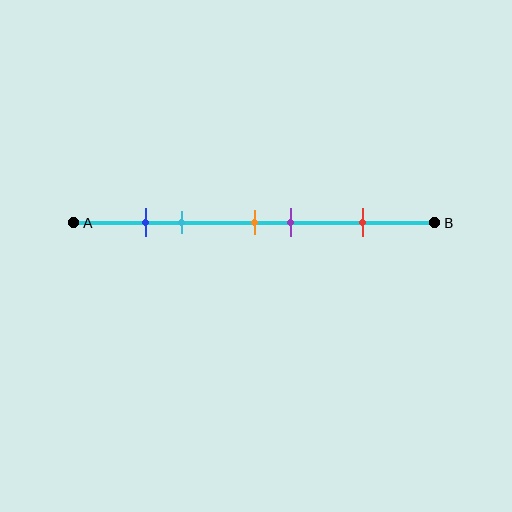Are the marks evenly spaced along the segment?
No, the marks are not evenly spaced.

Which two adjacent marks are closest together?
The blue and cyan marks are the closest adjacent pair.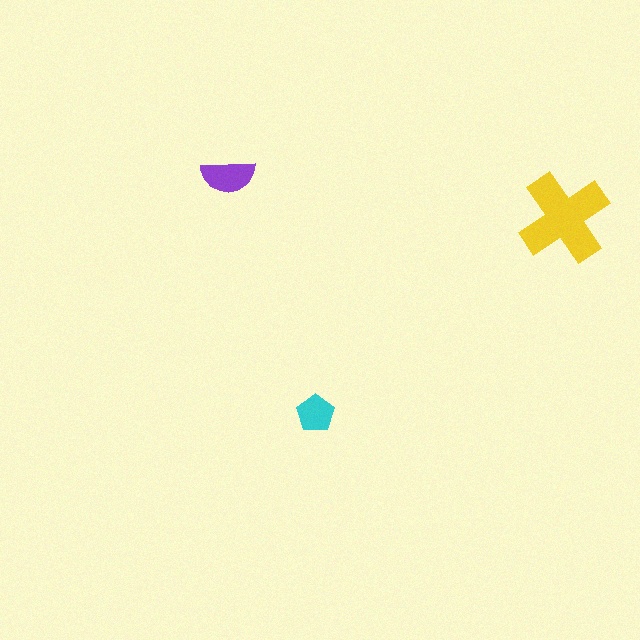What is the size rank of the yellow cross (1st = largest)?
1st.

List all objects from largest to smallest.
The yellow cross, the purple semicircle, the cyan pentagon.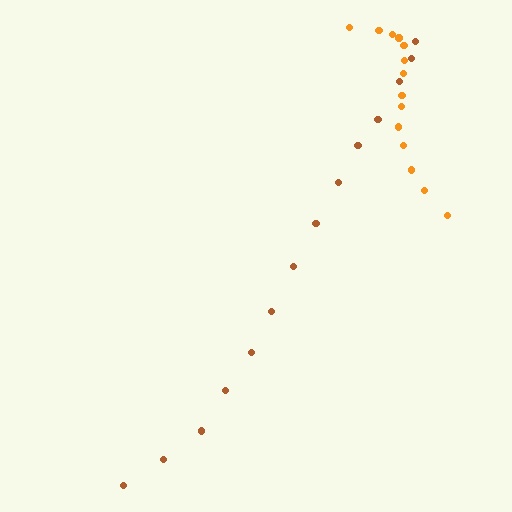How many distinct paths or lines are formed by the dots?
There are 2 distinct paths.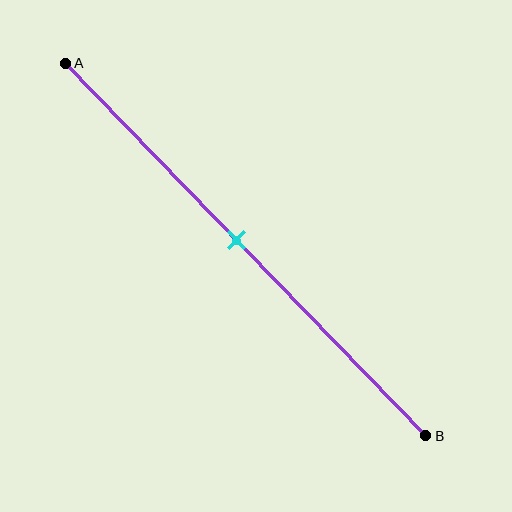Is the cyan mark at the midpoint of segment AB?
Yes, the mark is approximately at the midpoint.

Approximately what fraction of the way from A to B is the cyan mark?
The cyan mark is approximately 50% of the way from A to B.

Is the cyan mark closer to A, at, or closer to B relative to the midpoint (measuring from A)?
The cyan mark is approximately at the midpoint of segment AB.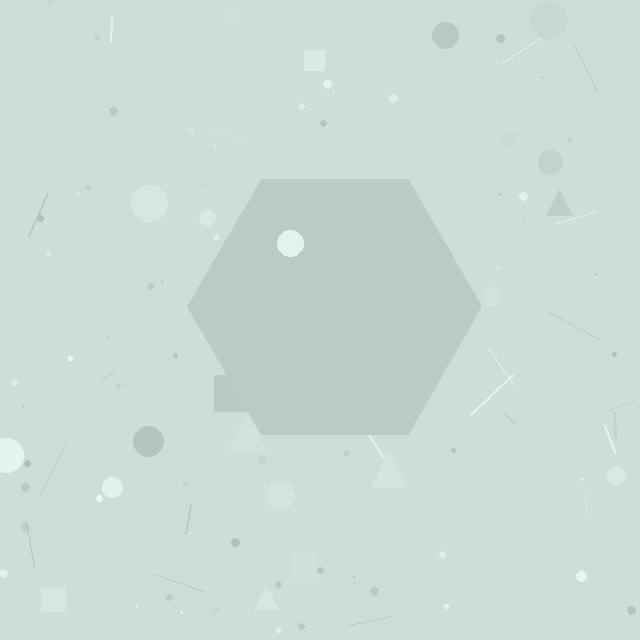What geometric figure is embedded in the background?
A hexagon is embedded in the background.